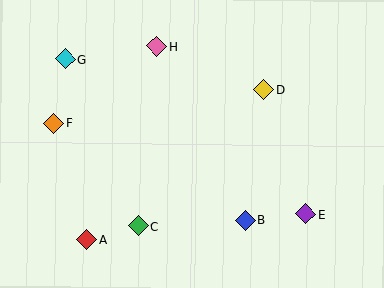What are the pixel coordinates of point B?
Point B is at (245, 220).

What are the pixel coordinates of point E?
Point E is at (306, 214).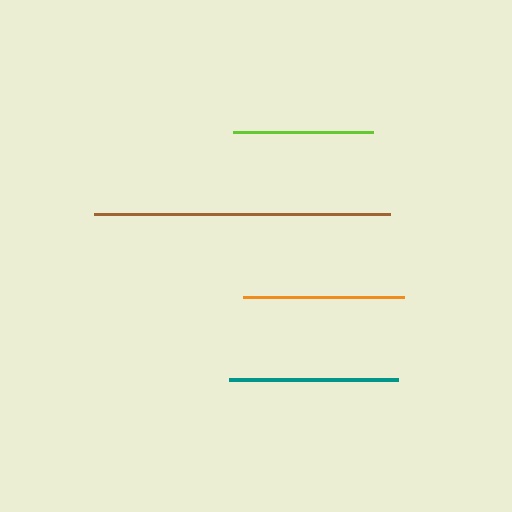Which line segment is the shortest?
The lime line is the shortest at approximately 140 pixels.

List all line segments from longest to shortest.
From longest to shortest: brown, teal, orange, lime.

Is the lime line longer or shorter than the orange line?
The orange line is longer than the lime line.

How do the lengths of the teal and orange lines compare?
The teal and orange lines are approximately the same length.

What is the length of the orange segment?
The orange segment is approximately 161 pixels long.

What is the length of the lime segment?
The lime segment is approximately 140 pixels long.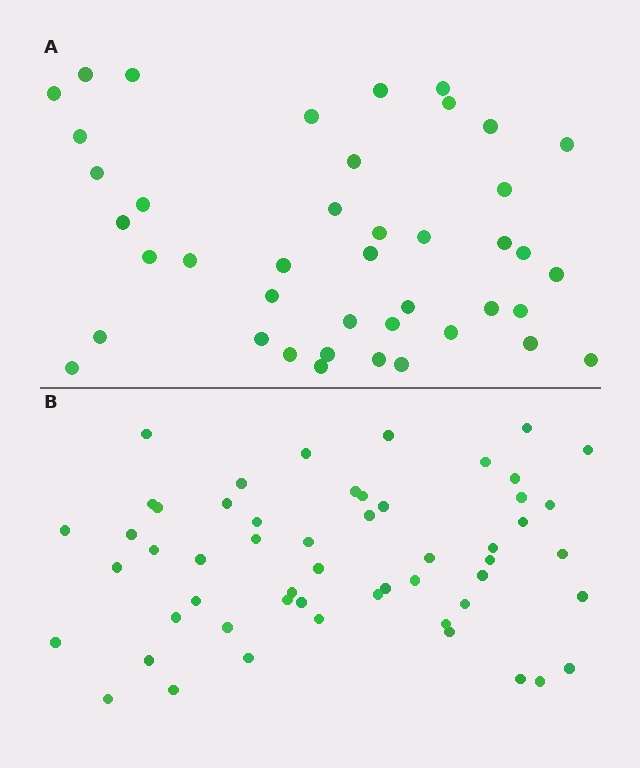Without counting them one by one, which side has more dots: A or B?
Region B (the bottom region) has more dots.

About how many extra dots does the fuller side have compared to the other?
Region B has roughly 12 or so more dots than region A.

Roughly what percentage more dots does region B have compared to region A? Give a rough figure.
About 30% more.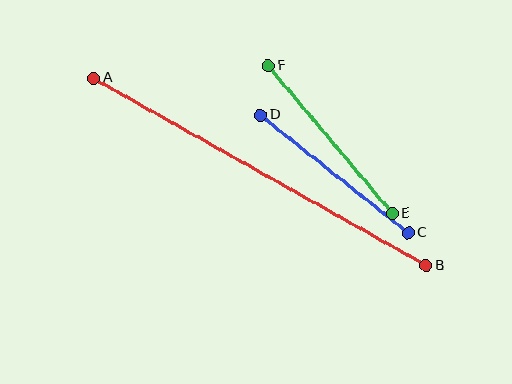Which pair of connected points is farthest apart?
Points A and B are farthest apart.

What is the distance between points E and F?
The distance is approximately 193 pixels.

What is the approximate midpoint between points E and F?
The midpoint is at approximately (330, 139) pixels.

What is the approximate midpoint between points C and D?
The midpoint is at approximately (334, 174) pixels.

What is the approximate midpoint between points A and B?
The midpoint is at approximately (260, 172) pixels.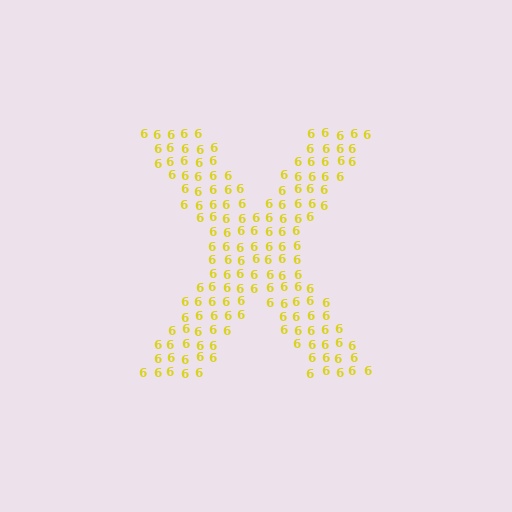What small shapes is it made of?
It is made of small digit 6's.